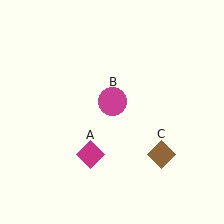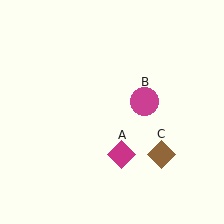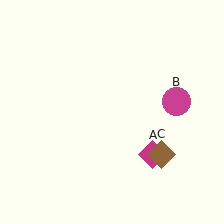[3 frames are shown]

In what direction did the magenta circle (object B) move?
The magenta circle (object B) moved right.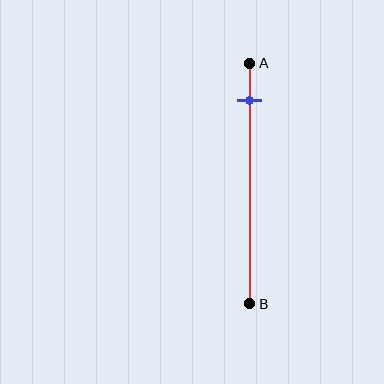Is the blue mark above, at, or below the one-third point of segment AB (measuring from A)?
The blue mark is above the one-third point of segment AB.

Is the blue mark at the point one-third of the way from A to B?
No, the mark is at about 15% from A, not at the 33% one-third point.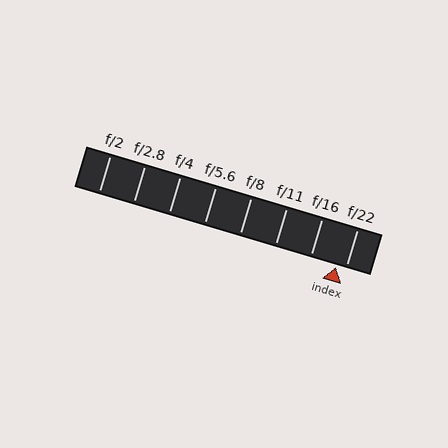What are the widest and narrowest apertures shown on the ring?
The widest aperture shown is f/2 and the narrowest is f/22.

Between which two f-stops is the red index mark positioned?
The index mark is between f/16 and f/22.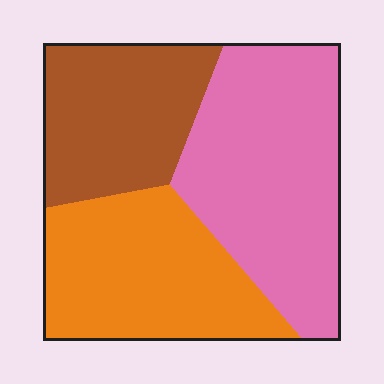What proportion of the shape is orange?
Orange takes up about one third (1/3) of the shape.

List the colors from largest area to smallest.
From largest to smallest: pink, orange, brown.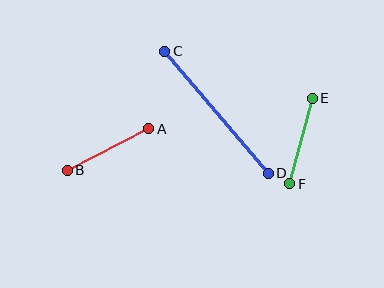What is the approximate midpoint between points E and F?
The midpoint is at approximately (301, 141) pixels.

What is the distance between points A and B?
The distance is approximately 91 pixels.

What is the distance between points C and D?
The distance is approximately 160 pixels.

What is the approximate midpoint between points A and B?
The midpoint is at approximately (108, 150) pixels.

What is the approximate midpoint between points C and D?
The midpoint is at approximately (216, 112) pixels.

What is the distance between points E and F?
The distance is approximately 88 pixels.